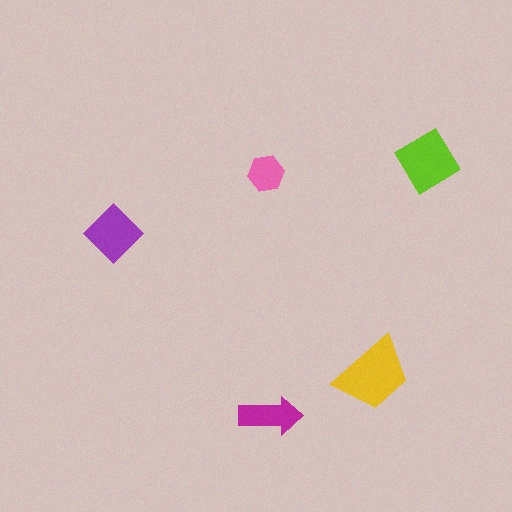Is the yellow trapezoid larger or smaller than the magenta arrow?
Larger.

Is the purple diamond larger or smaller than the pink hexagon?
Larger.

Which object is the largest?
The yellow trapezoid.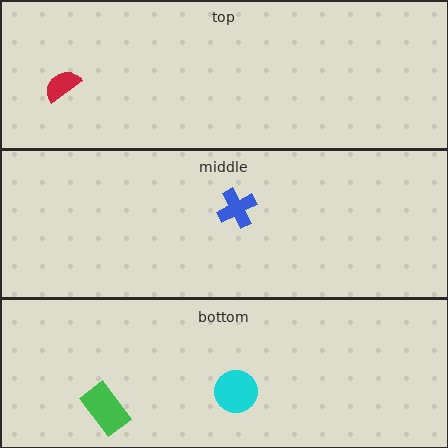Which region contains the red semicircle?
The top region.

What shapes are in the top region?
The red semicircle.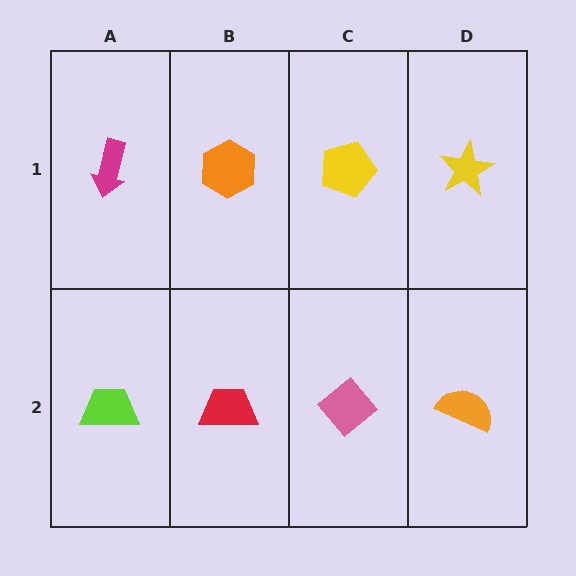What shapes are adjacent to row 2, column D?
A yellow star (row 1, column D), a pink diamond (row 2, column C).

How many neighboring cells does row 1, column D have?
2.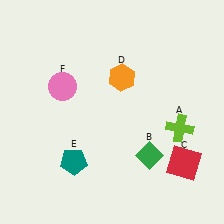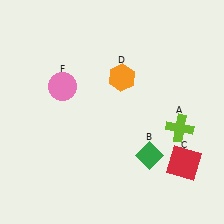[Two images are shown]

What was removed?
The teal pentagon (E) was removed in Image 2.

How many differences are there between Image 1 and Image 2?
There is 1 difference between the two images.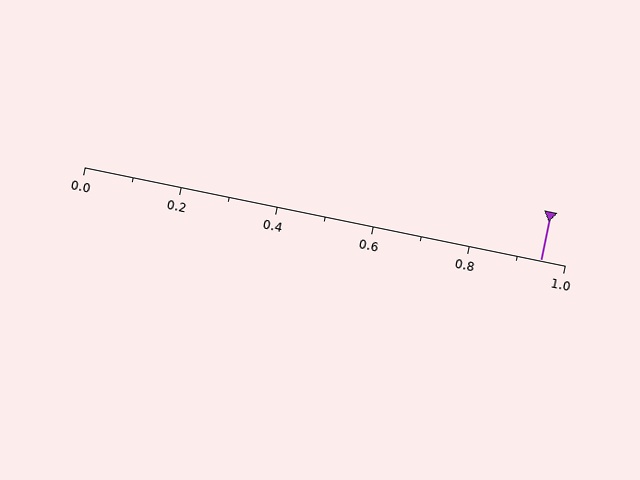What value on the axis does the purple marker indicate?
The marker indicates approximately 0.95.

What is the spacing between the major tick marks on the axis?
The major ticks are spaced 0.2 apart.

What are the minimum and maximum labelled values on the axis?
The axis runs from 0.0 to 1.0.